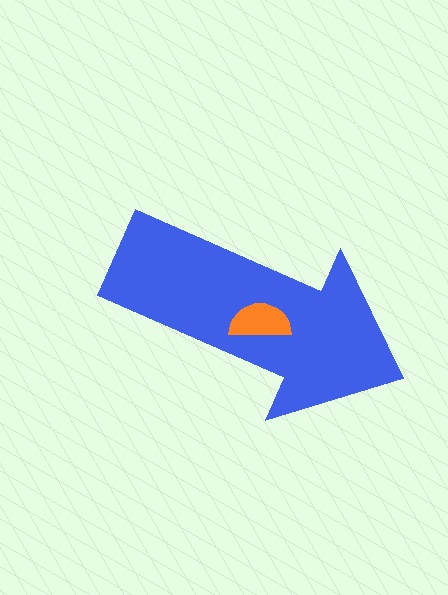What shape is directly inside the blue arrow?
The orange semicircle.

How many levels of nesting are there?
2.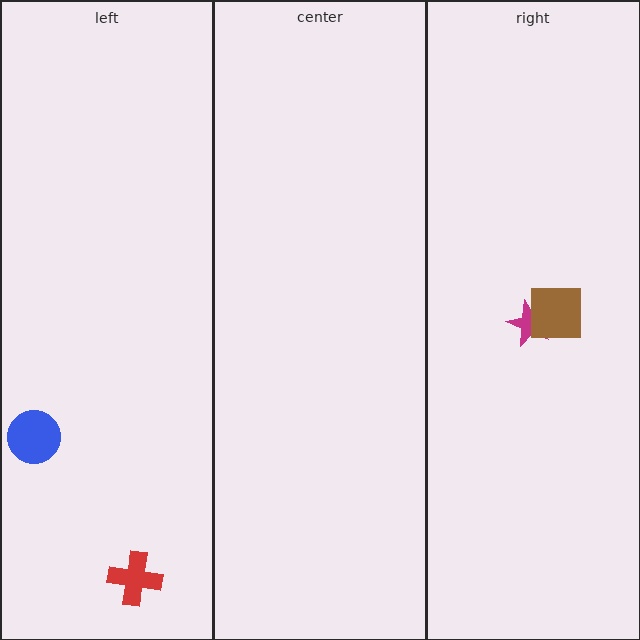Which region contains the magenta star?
The right region.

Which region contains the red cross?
The left region.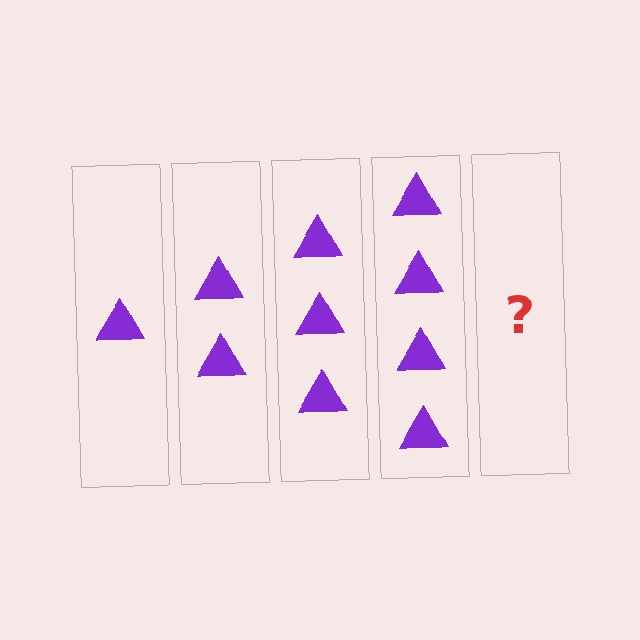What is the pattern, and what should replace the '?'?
The pattern is that each step adds one more triangle. The '?' should be 5 triangles.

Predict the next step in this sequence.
The next step is 5 triangles.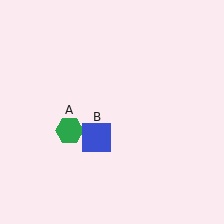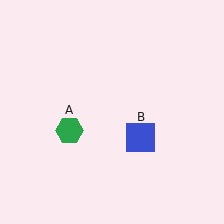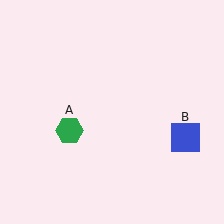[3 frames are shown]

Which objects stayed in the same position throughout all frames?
Green hexagon (object A) remained stationary.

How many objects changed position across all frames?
1 object changed position: blue square (object B).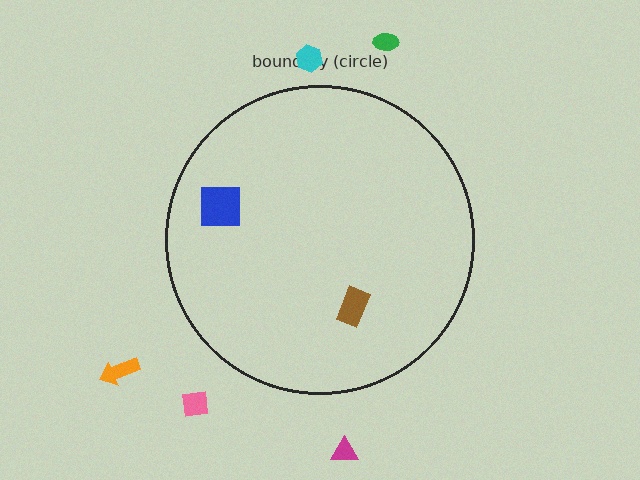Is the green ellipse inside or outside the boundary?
Outside.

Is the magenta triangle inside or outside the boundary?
Outside.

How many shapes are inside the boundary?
2 inside, 5 outside.